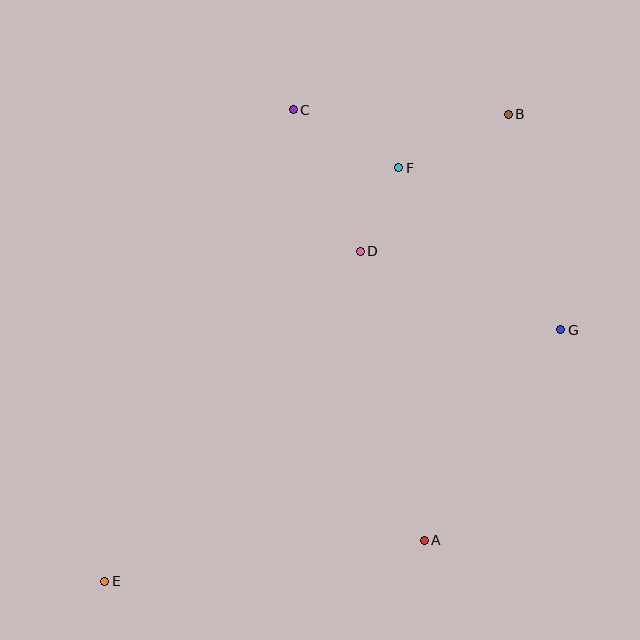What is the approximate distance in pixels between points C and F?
The distance between C and F is approximately 120 pixels.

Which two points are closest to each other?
Points D and F are closest to each other.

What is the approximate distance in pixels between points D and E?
The distance between D and E is approximately 417 pixels.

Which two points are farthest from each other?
Points B and E are farthest from each other.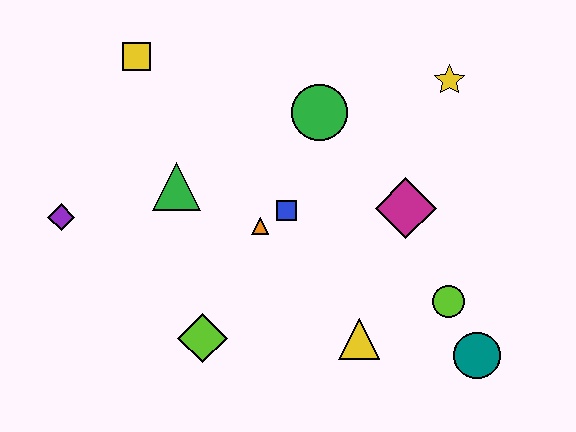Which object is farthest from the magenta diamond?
The purple diamond is farthest from the magenta diamond.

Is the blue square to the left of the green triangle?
No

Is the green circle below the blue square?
No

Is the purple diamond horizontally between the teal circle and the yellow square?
No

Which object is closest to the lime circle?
The teal circle is closest to the lime circle.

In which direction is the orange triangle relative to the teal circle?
The orange triangle is to the left of the teal circle.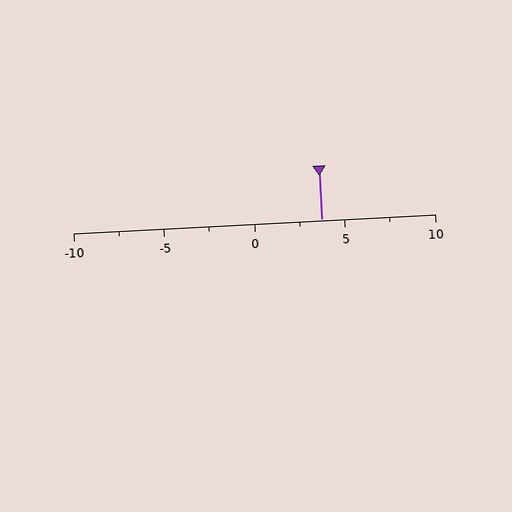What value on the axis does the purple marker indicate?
The marker indicates approximately 3.8.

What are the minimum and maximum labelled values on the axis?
The axis runs from -10 to 10.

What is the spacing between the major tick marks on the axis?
The major ticks are spaced 5 apart.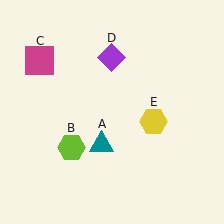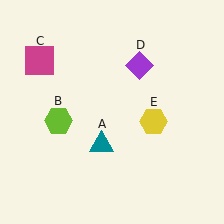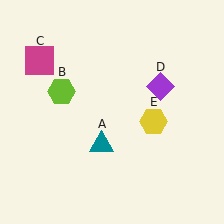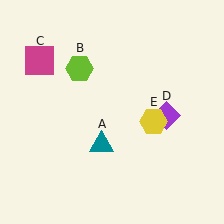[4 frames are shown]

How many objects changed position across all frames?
2 objects changed position: lime hexagon (object B), purple diamond (object D).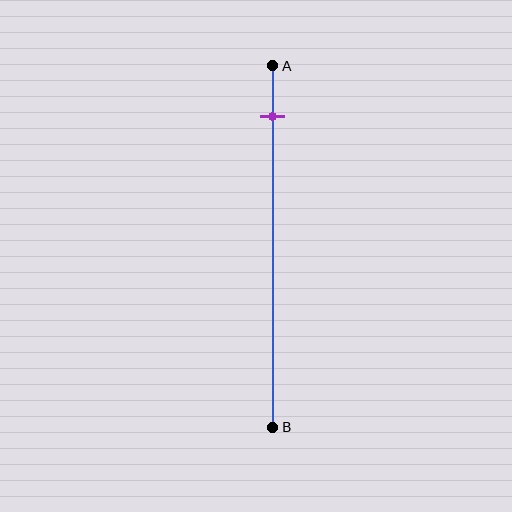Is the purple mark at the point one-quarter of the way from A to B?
No, the mark is at about 15% from A, not at the 25% one-quarter point.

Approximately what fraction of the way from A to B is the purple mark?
The purple mark is approximately 15% of the way from A to B.